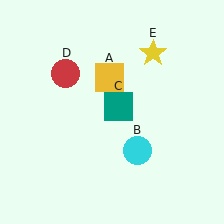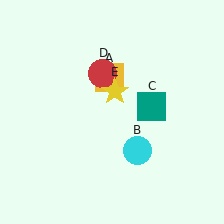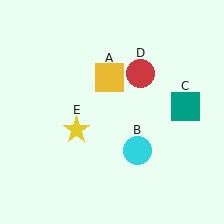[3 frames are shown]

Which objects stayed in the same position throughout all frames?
Yellow square (object A) and cyan circle (object B) remained stationary.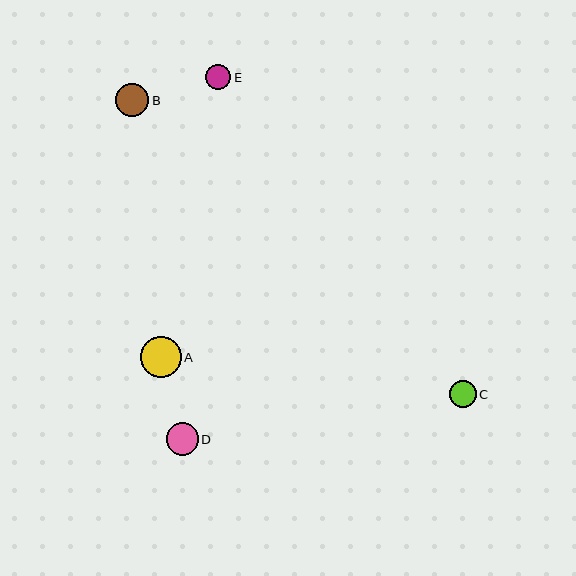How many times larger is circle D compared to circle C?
Circle D is approximately 1.2 times the size of circle C.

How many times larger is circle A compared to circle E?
Circle A is approximately 1.6 times the size of circle E.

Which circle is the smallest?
Circle E is the smallest with a size of approximately 26 pixels.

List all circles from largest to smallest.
From largest to smallest: A, B, D, C, E.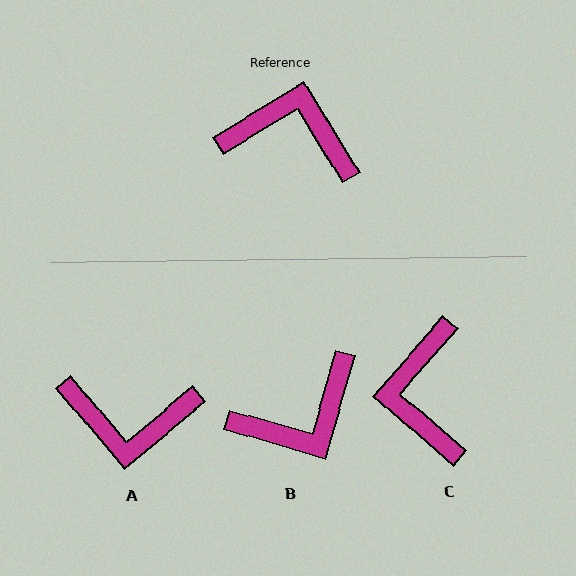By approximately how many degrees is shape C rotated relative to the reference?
Approximately 108 degrees counter-clockwise.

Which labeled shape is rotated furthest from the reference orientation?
A, about 171 degrees away.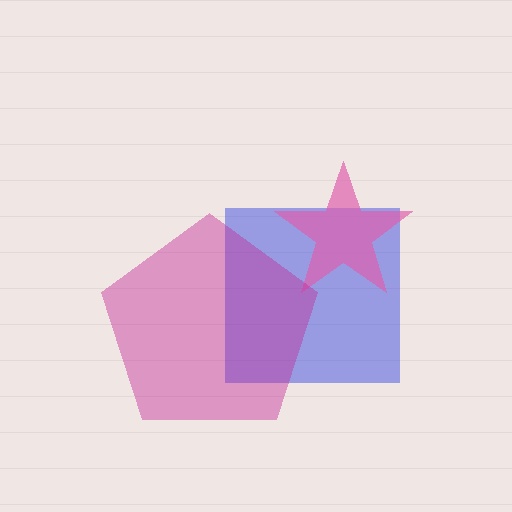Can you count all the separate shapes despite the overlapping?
Yes, there are 3 separate shapes.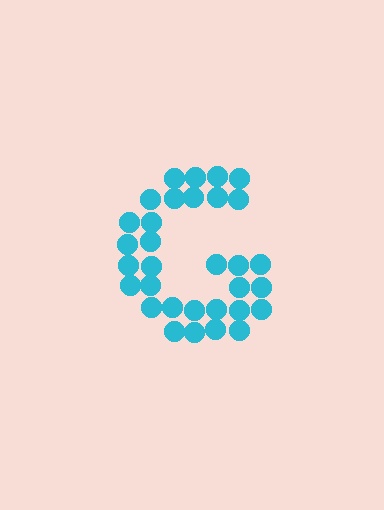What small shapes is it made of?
It is made of small circles.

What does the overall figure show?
The overall figure shows the letter G.